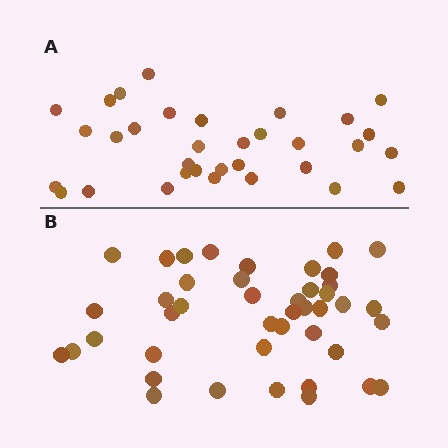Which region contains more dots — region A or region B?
Region B (the bottom region) has more dots.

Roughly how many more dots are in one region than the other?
Region B has roughly 10 or so more dots than region A.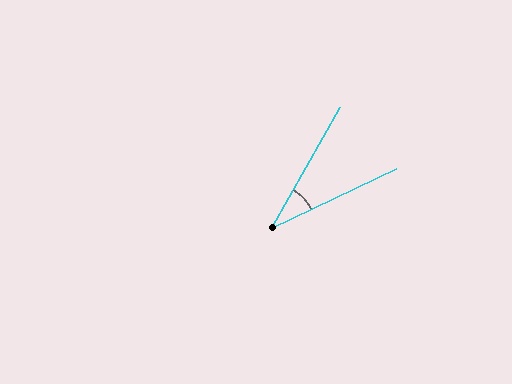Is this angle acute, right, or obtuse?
It is acute.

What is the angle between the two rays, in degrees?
Approximately 35 degrees.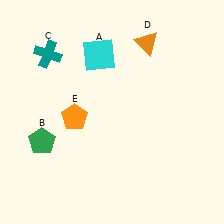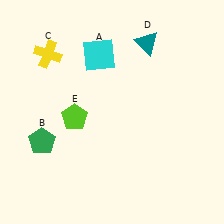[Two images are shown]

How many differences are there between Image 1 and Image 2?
There are 3 differences between the two images.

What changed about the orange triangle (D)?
In Image 1, D is orange. In Image 2, it changed to teal.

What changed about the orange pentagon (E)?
In Image 1, E is orange. In Image 2, it changed to lime.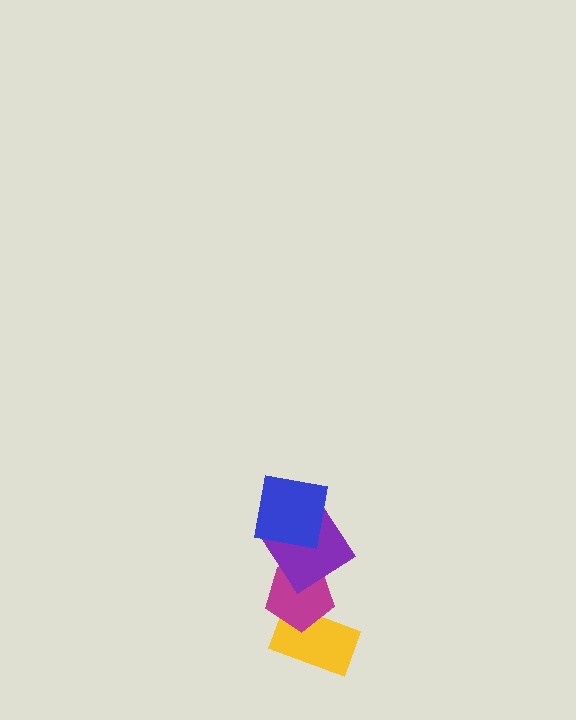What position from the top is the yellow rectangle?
The yellow rectangle is 4th from the top.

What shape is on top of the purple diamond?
The blue square is on top of the purple diamond.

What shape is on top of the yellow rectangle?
The magenta pentagon is on top of the yellow rectangle.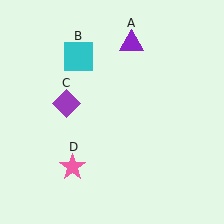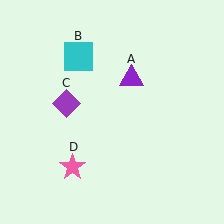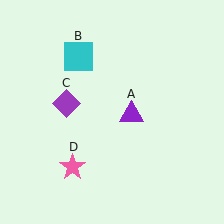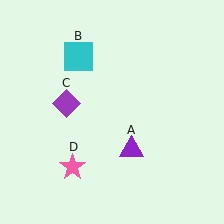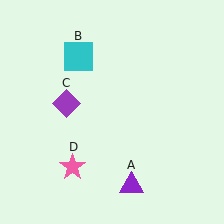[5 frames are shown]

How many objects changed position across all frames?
1 object changed position: purple triangle (object A).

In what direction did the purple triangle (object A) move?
The purple triangle (object A) moved down.